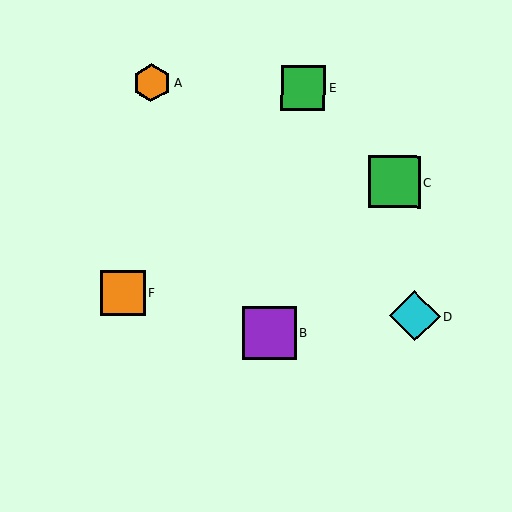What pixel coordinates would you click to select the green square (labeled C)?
Click at (395, 182) to select the green square C.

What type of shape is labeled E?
Shape E is a green square.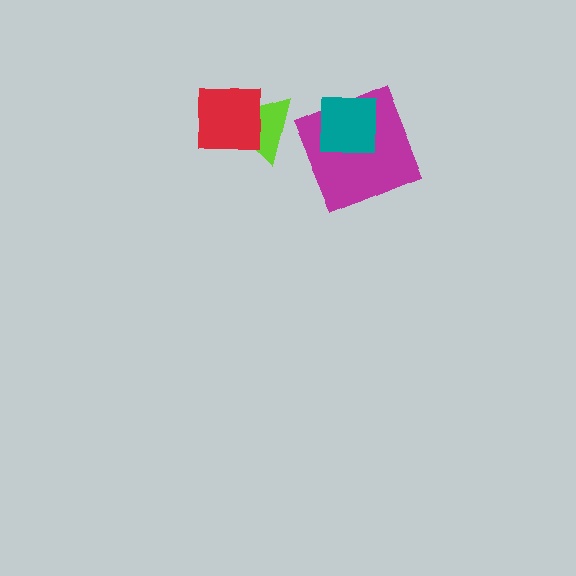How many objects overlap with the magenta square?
1 object overlaps with the magenta square.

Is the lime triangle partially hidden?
Yes, it is partially covered by another shape.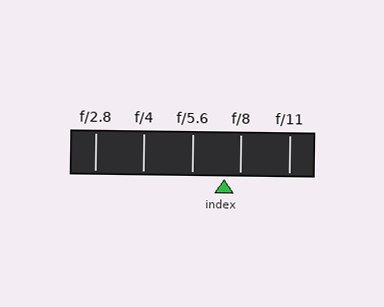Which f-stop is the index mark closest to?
The index mark is closest to f/8.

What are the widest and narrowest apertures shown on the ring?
The widest aperture shown is f/2.8 and the narrowest is f/11.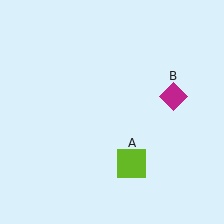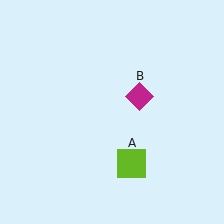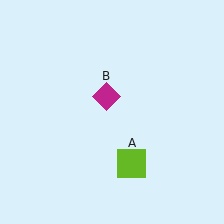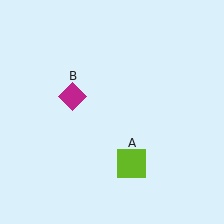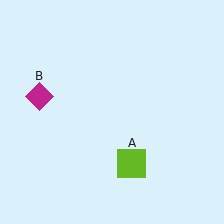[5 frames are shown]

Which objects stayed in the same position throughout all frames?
Lime square (object A) remained stationary.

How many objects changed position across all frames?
1 object changed position: magenta diamond (object B).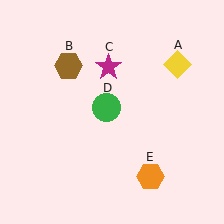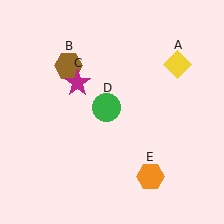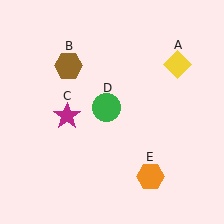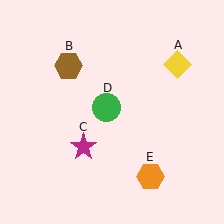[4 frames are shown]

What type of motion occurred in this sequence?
The magenta star (object C) rotated counterclockwise around the center of the scene.